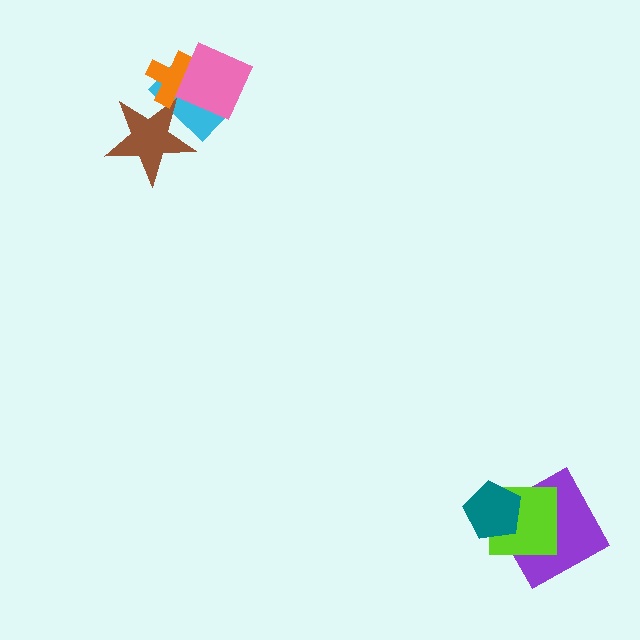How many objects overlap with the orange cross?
3 objects overlap with the orange cross.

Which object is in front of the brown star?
The orange cross is in front of the brown star.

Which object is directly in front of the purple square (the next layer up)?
The lime square is directly in front of the purple square.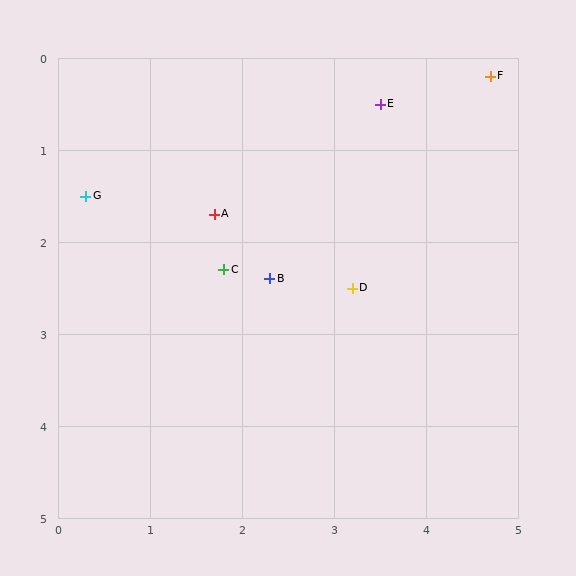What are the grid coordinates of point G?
Point G is at approximately (0.3, 1.5).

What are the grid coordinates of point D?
Point D is at approximately (3.2, 2.5).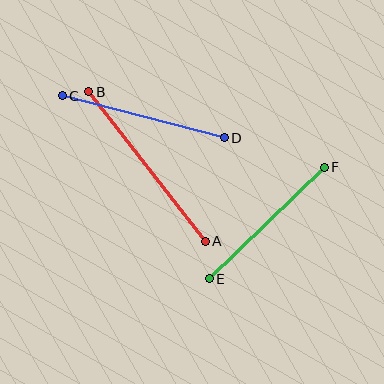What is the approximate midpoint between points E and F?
The midpoint is at approximately (267, 223) pixels.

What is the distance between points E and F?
The distance is approximately 160 pixels.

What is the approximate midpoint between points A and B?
The midpoint is at approximately (147, 167) pixels.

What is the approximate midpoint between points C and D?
The midpoint is at approximately (143, 117) pixels.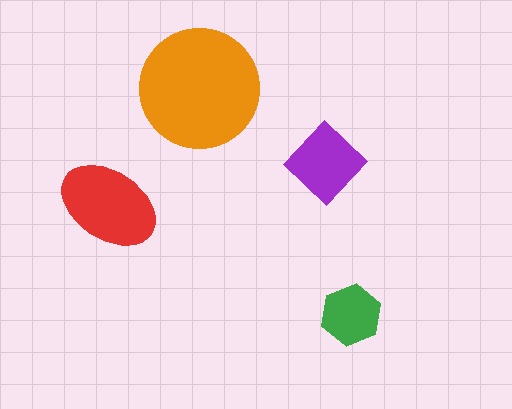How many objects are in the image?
There are 4 objects in the image.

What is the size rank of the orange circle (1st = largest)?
1st.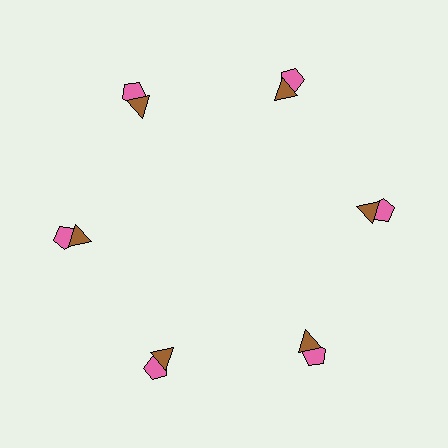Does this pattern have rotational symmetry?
Yes, this pattern has 6-fold rotational symmetry. It looks the same after rotating 60 degrees around the center.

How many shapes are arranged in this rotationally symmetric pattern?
There are 12 shapes, arranged in 6 groups of 2.